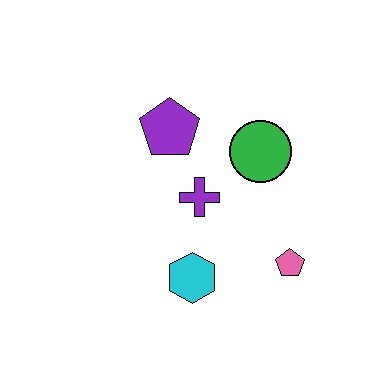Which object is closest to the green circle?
The purple cross is closest to the green circle.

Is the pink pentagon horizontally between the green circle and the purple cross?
No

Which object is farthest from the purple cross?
The pink pentagon is farthest from the purple cross.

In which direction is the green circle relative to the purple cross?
The green circle is to the right of the purple cross.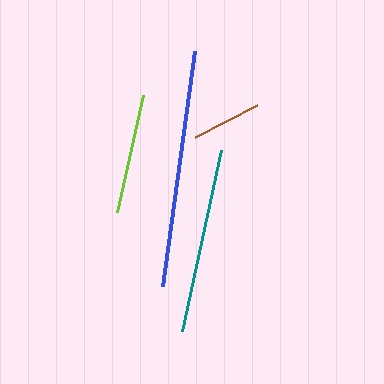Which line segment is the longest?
The blue line is the longest at approximately 237 pixels.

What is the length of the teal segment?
The teal segment is approximately 185 pixels long.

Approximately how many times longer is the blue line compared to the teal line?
The blue line is approximately 1.3 times the length of the teal line.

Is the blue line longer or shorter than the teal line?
The blue line is longer than the teal line.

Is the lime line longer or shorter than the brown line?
The lime line is longer than the brown line.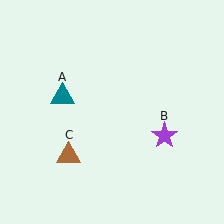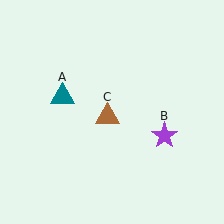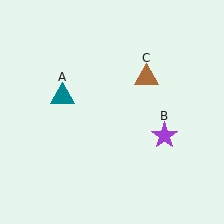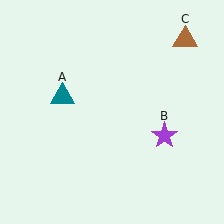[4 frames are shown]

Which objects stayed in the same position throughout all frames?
Teal triangle (object A) and purple star (object B) remained stationary.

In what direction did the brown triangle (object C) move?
The brown triangle (object C) moved up and to the right.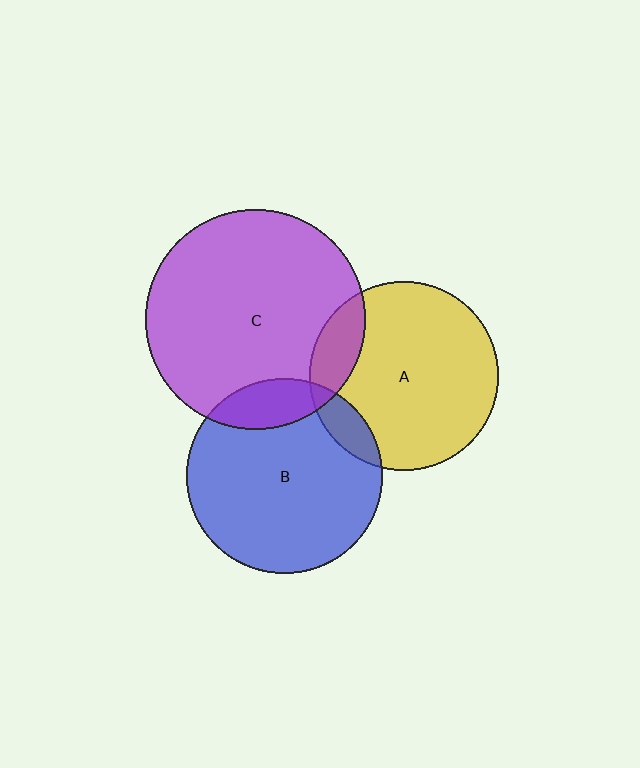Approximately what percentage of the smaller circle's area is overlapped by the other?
Approximately 10%.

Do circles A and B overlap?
Yes.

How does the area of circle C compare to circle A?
Approximately 1.4 times.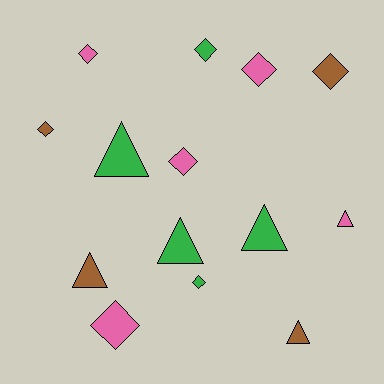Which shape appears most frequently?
Diamond, with 8 objects.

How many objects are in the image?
There are 14 objects.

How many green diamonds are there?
There are 2 green diamonds.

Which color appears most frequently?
Pink, with 5 objects.